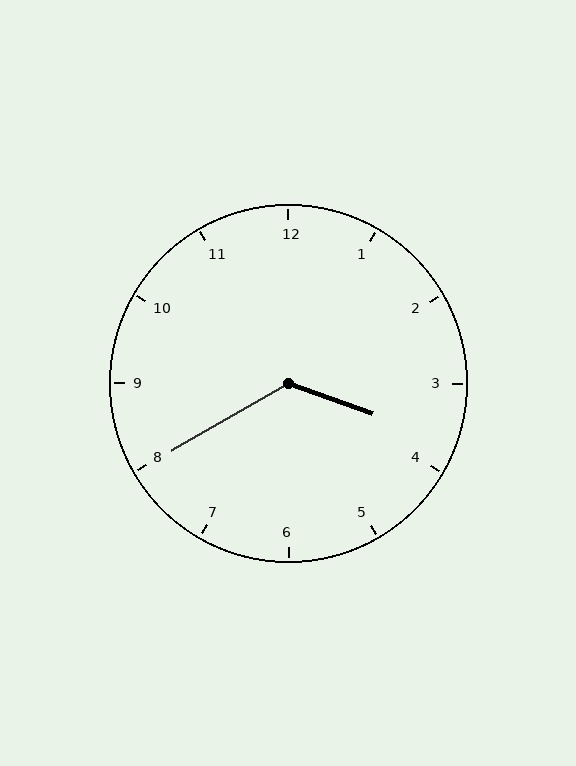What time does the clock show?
3:40.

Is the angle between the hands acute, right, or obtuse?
It is obtuse.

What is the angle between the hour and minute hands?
Approximately 130 degrees.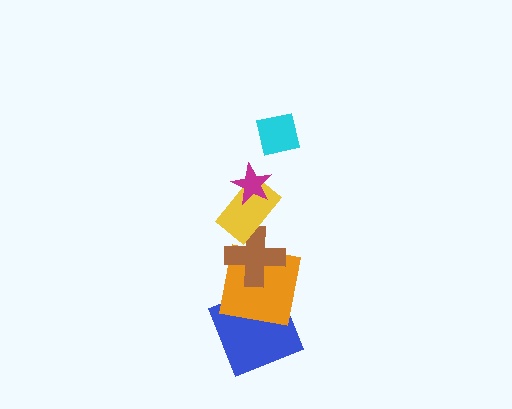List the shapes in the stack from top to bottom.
From top to bottom: the cyan square, the magenta star, the yellow rectangle, the brown cross, the orange square, the blue square.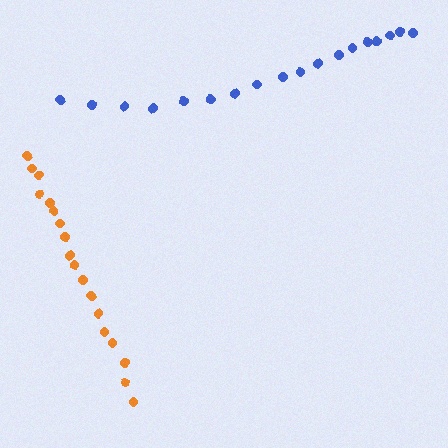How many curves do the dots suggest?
There are 2 distinct paths.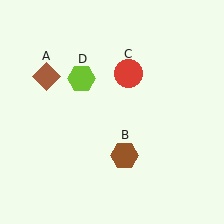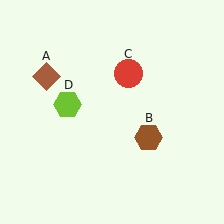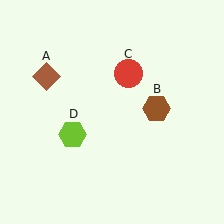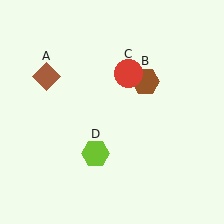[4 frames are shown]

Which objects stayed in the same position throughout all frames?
Brown diamond (object A) and red circle (object C) remained stationary.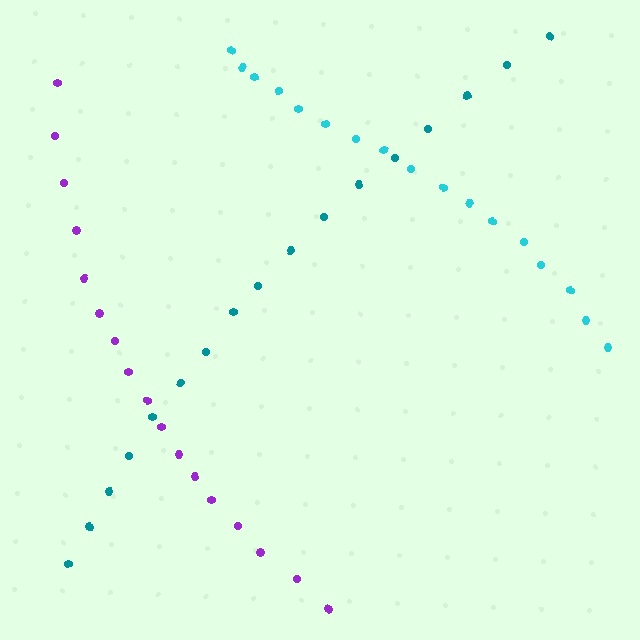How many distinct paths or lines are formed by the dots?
There are 3 distinct paths.